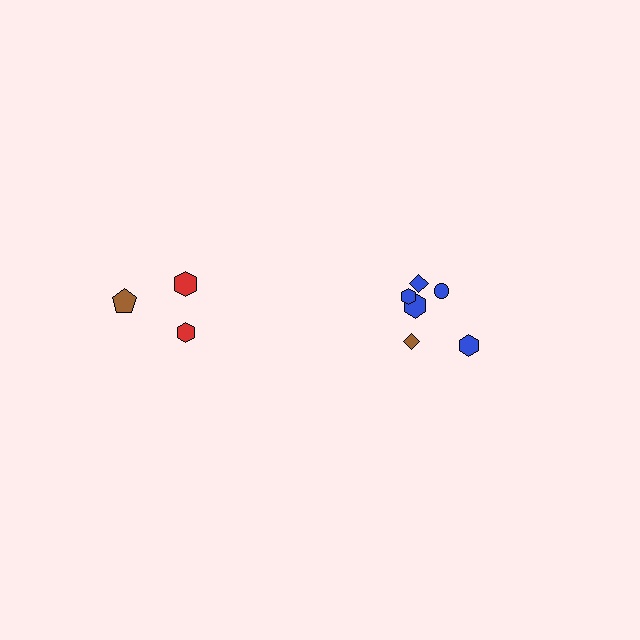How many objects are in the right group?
There are 6 objects.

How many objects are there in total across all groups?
There are 9 objects.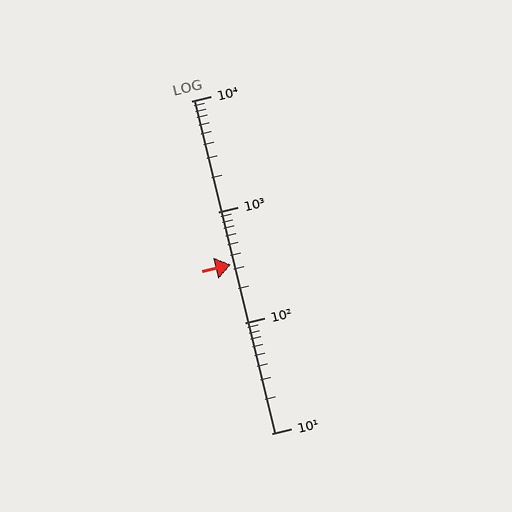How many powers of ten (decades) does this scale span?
The scale spans 3 decades, from 10 to 10000.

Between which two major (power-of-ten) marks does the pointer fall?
The pointer is between 100 and 1000.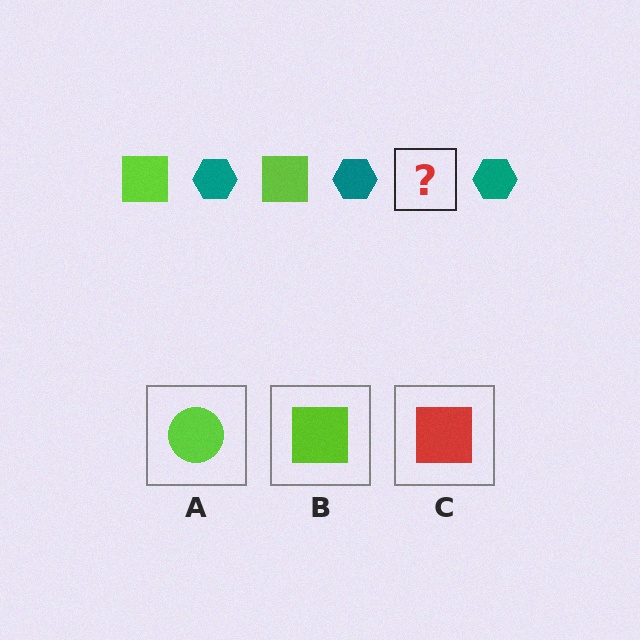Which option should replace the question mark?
Option B.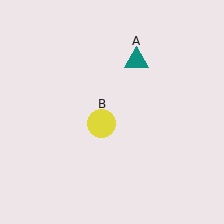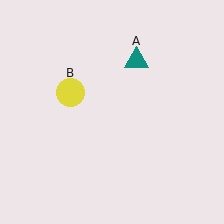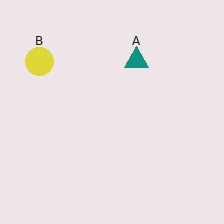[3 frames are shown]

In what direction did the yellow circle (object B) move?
The yellow circle (object B) moved up and to the left.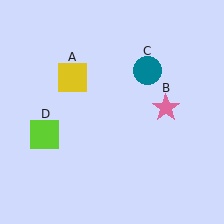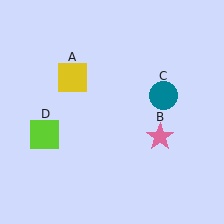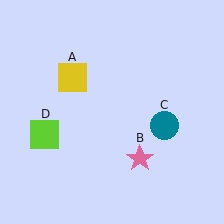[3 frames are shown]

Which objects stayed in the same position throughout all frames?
Yellow square (object A) and lime square (object D) remained stationary.